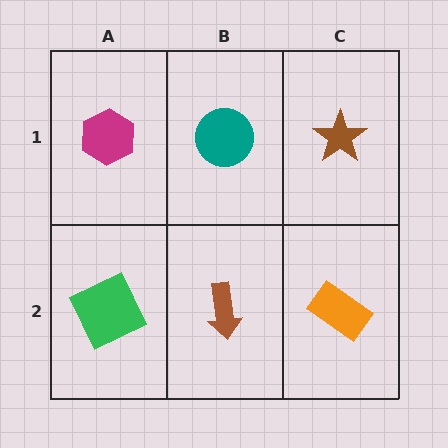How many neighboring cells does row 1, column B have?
3.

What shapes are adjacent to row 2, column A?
A magenta hexagon (row 1, column A), a brown arrow (row 2, column B).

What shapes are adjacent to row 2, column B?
A teal circle (row 1, column B), a green square (row 2, column A), an orange rectangle (row 2, column C).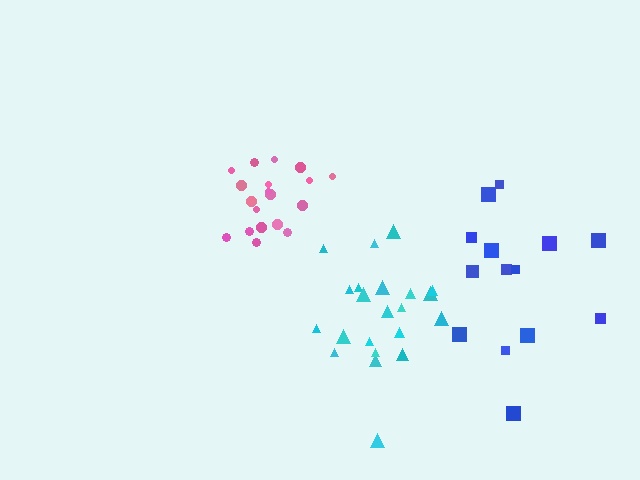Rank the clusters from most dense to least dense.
pink, cyan, blue.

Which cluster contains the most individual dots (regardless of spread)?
Cyan (22).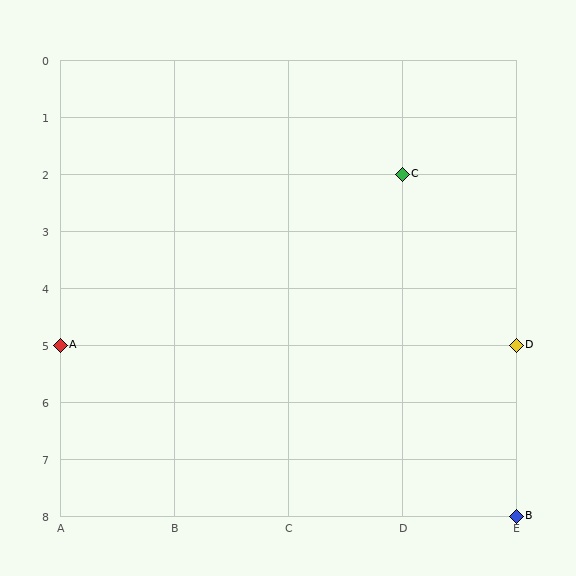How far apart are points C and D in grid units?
Points C and D are 1 column and 3 rows apart (about 3.2 grid units diagonally).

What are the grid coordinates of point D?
Point D is at grid coordinates (E, 5).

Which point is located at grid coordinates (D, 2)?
Point C is at (D, 2).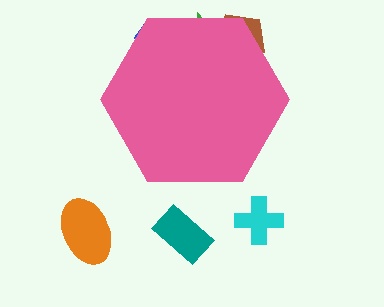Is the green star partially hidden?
Yes, the green star is partially hidden behind the pink hexagon.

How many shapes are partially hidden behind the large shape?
3 shapes are partially hidden.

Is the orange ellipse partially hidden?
No, the orange ellipse is fully visible.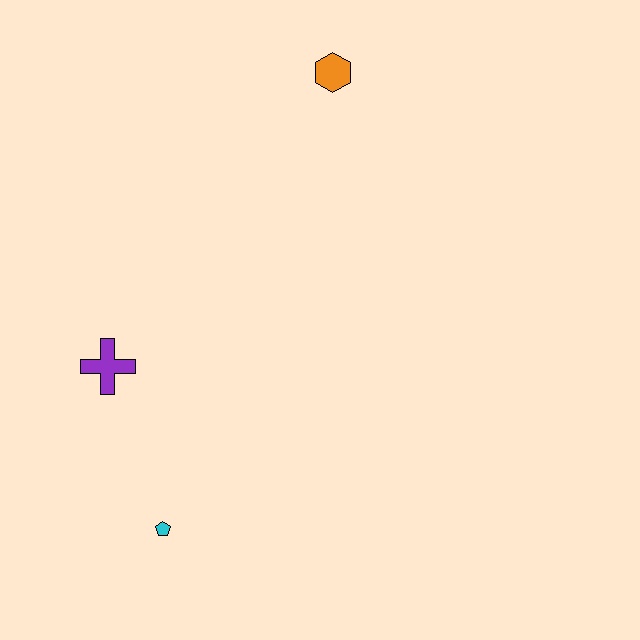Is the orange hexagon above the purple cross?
Yes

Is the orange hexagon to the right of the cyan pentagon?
Yes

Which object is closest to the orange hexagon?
The purple cross is closest to the orange hexagon.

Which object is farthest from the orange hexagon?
The cyan pentagon is farthest from the orange hexagon.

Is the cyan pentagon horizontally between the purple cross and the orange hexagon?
Yes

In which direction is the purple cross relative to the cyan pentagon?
The purple cross is above the cyan pentagon.